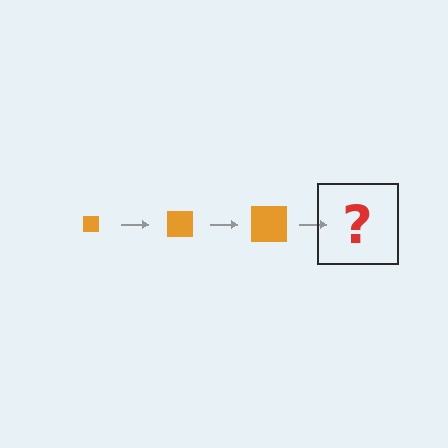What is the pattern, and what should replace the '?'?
The pattern is that the square gets progressively larger each step. The '?' should be an orange square, larger than the previous one.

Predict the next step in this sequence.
The next step is an orange square, larger than the previous one.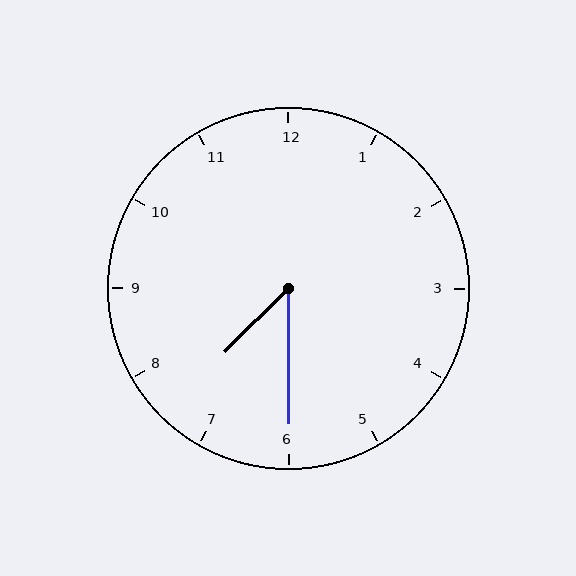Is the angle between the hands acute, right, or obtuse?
It is acute.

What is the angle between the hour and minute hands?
Approximately 45 degrees.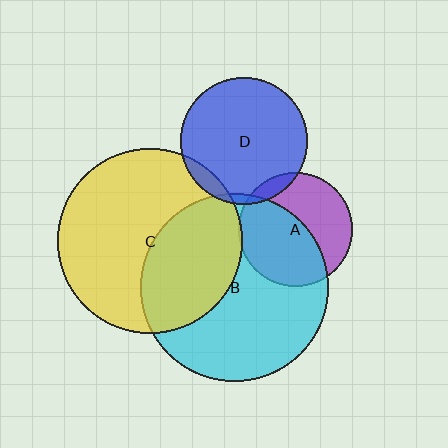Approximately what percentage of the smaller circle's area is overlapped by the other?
Approximately 10%.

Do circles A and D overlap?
Yes.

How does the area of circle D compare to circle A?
Approximately 1.2 times.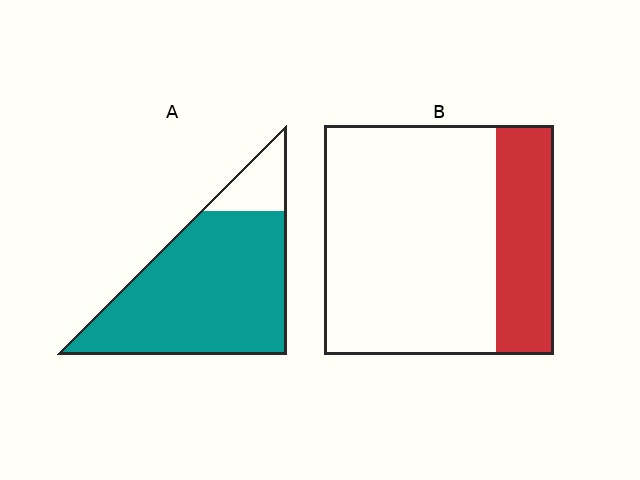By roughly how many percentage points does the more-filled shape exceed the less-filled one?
By roughly 60 percentage points (A over B).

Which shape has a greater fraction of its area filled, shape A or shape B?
Shape A.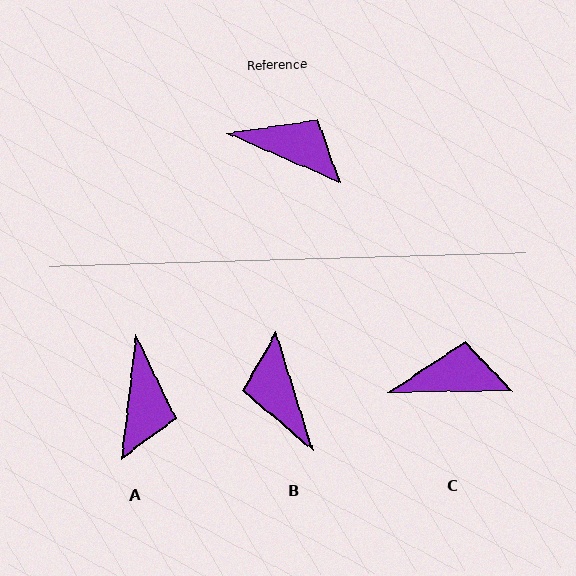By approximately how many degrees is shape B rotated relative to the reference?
Approximately 131 degrees counter-clockwise.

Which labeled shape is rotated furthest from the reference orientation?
B, about 131 degrees away.